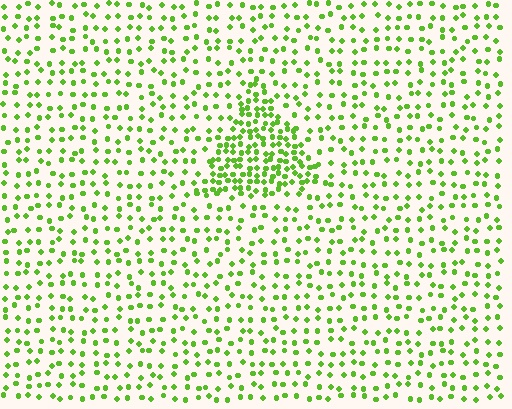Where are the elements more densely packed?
The elements are more densely packed inside the triangle boundary.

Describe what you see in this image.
The image contains small lime elements arranged at two different densities. A triangle-shaped region is visible where the elements are more densely packed than the surrounding area.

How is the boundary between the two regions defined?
The boundary is defined by a change in element density (approximately 2.3x ratio). All elements are the same color, size, and shape.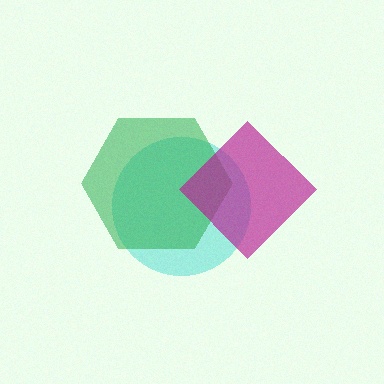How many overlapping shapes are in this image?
There are 3 overlapping shapes in the image.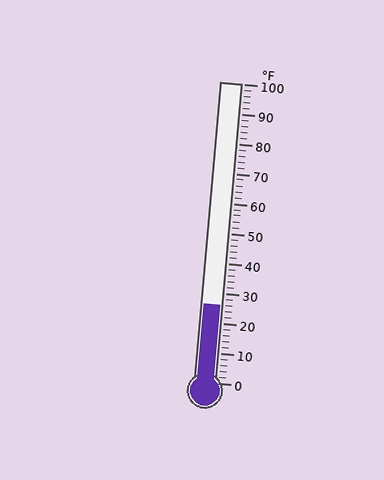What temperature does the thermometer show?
The thermometer shows approximately 26°F.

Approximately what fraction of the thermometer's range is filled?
The thermometer is filled to approximately 25% of its range.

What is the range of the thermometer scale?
The thermometer scale ranges from 0°F to 100°F.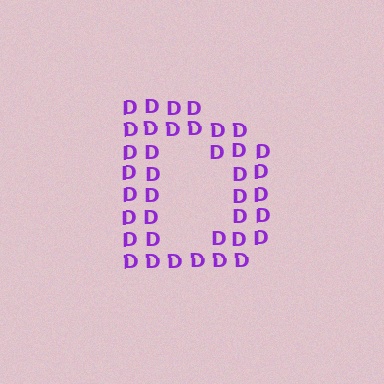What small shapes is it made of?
It is made of small letter D's.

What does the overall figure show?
The overall figure shows the letter D.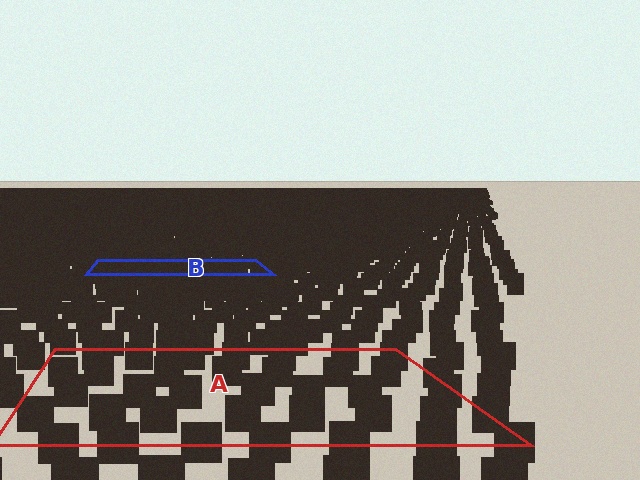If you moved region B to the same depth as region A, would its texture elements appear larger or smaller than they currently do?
They would appear larger. At a closer depth, the same texture elements are projected at a bigger on-screen size.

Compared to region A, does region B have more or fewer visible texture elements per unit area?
Region B has more texture elements per unit area — they are packed more densely because it is farther away.